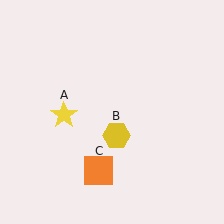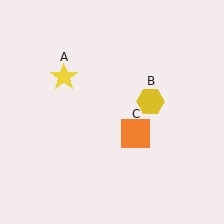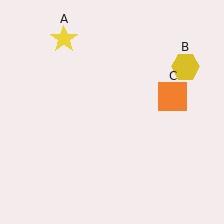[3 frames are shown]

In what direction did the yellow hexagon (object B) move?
The yellow hexagon (object B) moved up and to the right.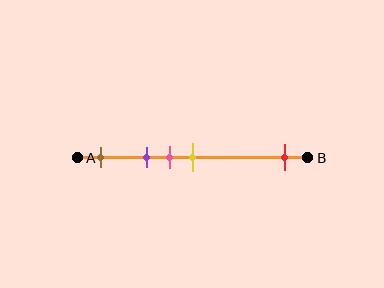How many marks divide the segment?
There are 5 marks dividing the segment.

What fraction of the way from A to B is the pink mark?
The pink mark is approximately 40% (0.4) of the way from A to B.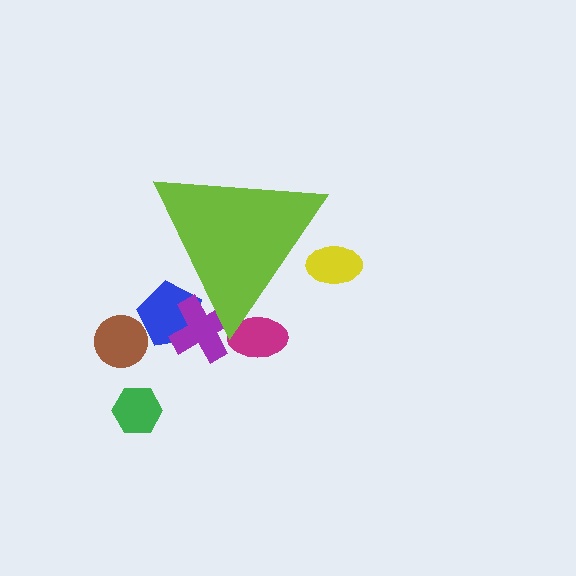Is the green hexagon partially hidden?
No, the green hexagon is fully visible.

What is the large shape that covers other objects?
A lime triangle.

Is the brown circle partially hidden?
No, the brown circle is fully visible.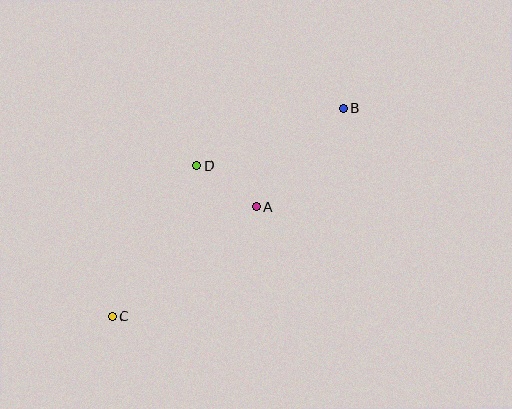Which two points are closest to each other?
Points A and D are closest to each other.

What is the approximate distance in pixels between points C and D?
The distance between C and D is approximately 173 pixels.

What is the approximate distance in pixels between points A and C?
The distance between A and C is approximately 181 pixels.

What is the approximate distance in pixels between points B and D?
The distance between B and D is approximately 158 pixels.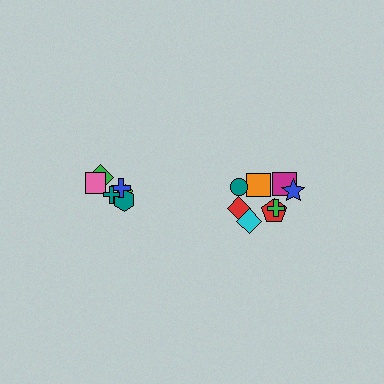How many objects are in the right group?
There are 8 objects.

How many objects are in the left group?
There are 6 objects.